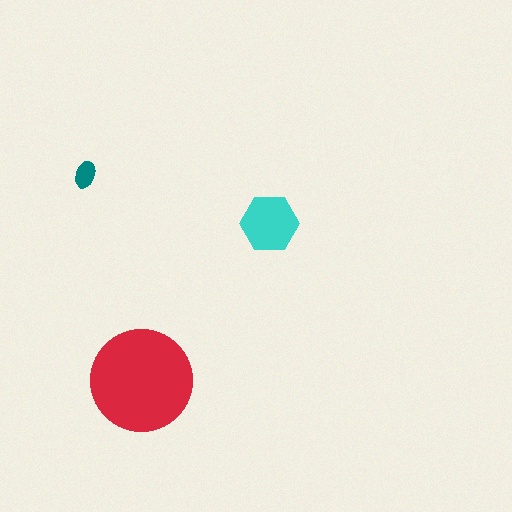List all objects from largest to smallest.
The red circle, the cyan hexagon, the teal ellipse.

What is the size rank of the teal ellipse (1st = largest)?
3rd.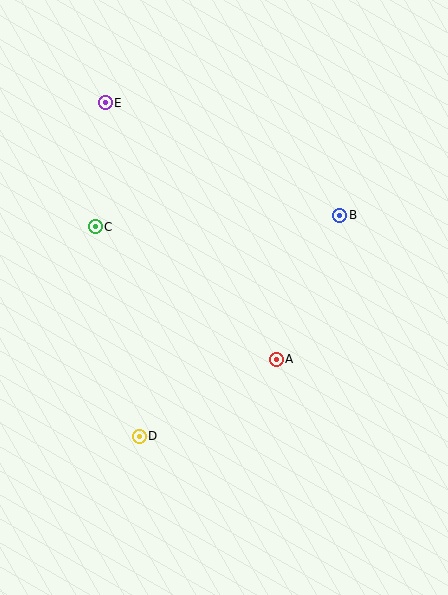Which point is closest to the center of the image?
Point A at (276, 359) is closest to the center.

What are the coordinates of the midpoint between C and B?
The midpoint between C and B is at (218, 221).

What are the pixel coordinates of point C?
Point C is at (95, 227).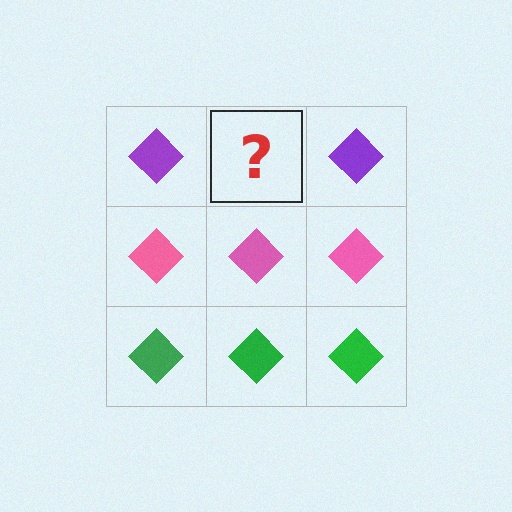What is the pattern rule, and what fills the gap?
The rule is that each row has a consistent color. The gap should be filled with a purple diamond.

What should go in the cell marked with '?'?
The missing cell should contain a purple diamond.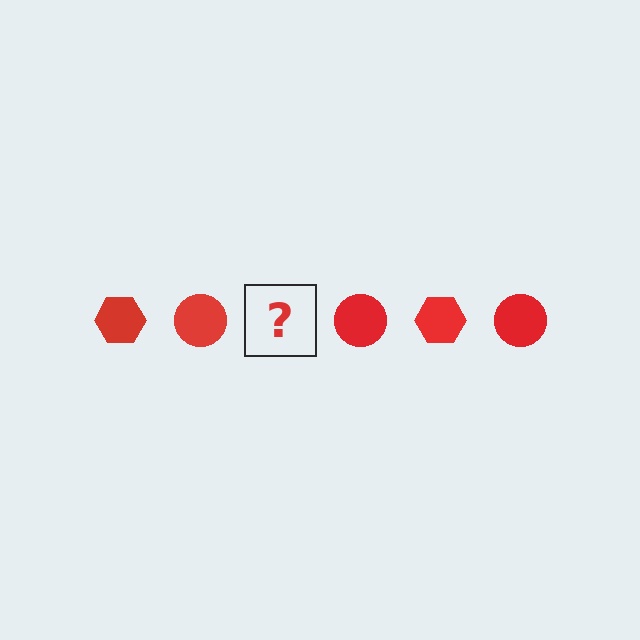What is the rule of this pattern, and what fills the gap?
The rule is that the pattern cycles through hexagon, circle shapes in red. The gap should be filled with a red hexagon.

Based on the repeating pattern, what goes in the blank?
The blank should be a red hexagon.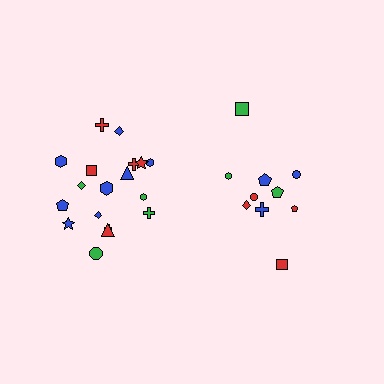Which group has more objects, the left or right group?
The left group.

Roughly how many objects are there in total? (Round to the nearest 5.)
Roughly 30 objects in total.